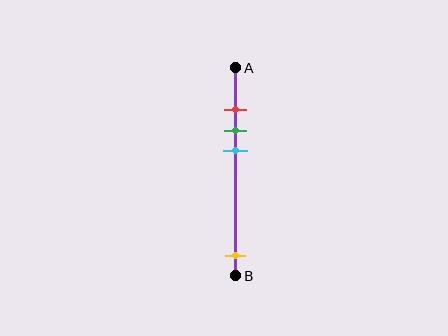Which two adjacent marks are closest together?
The red and green marks are the closest adjacent pair.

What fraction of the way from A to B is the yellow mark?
The yellow mark is approximately 90% (0.9) of the way from A to B.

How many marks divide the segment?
There are 4 marks dividing the segment.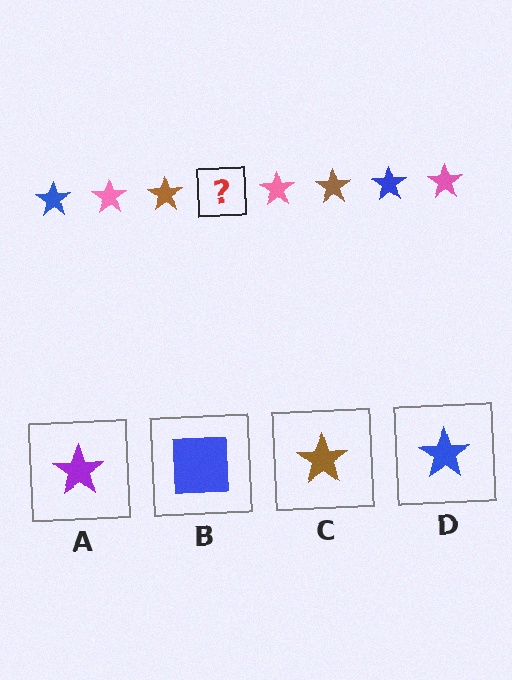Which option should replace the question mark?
Option D.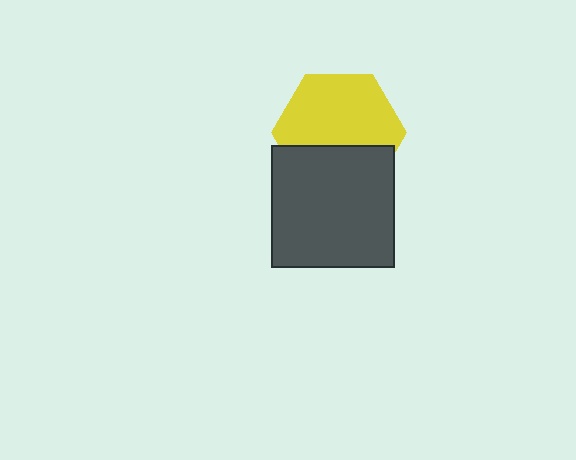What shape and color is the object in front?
The object in front is a dark gray square.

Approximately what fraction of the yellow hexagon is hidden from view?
Roughly 36% of the yellow hexagon is hidden behind the dark gray square.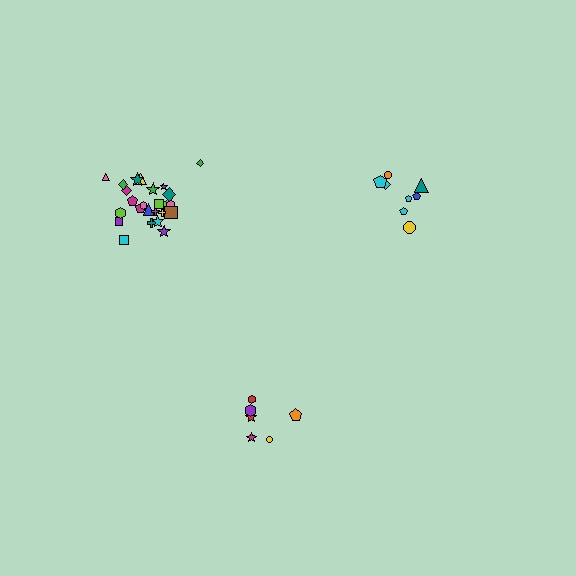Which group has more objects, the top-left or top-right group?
The top-left group.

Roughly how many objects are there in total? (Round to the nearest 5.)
Roughly 40 objects in total.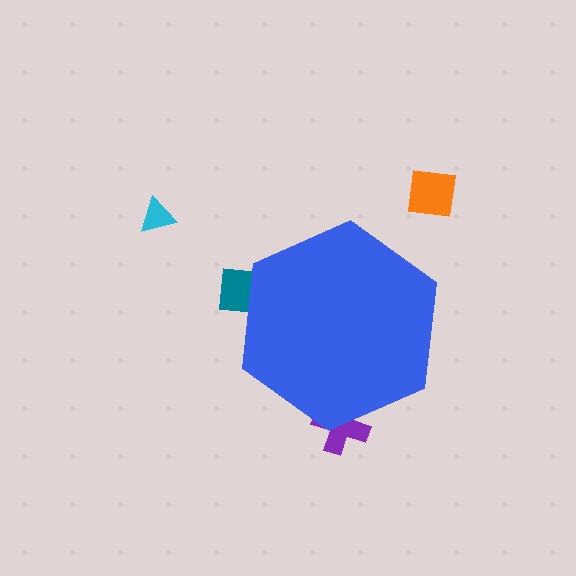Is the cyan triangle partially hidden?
No, the cyan triangle is fully visible.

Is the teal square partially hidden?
Yes, the teal square is partially hidden behind the blue hexagon.